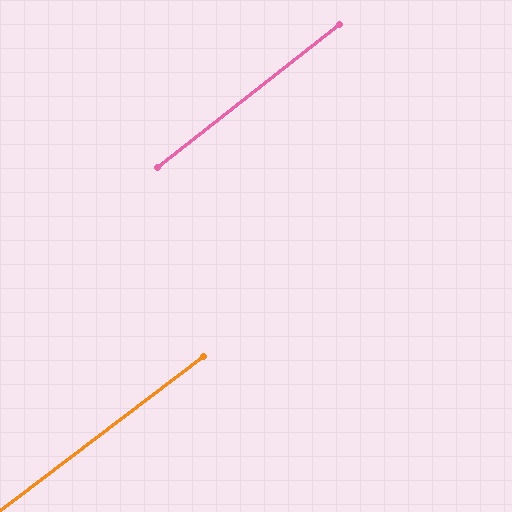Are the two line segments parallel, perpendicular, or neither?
Parallel — their directions differ by only 1.1°.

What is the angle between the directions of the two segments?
Approximately 1 degree.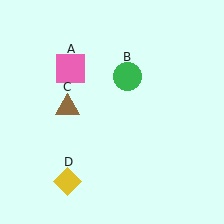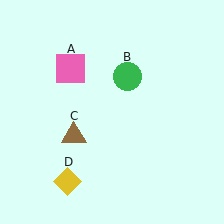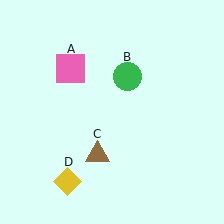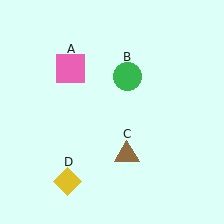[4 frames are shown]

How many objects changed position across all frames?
1 object changed position: brown triangle (object C).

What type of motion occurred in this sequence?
The brown triangle (object C) rotated counterclockwise around the center of the scene.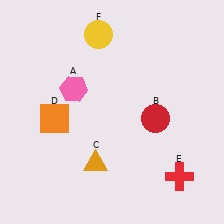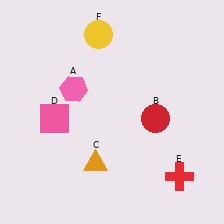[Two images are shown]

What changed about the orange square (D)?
In Image 1, D is orange. In Image 2, it changed to pink.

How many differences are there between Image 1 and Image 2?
There is 1 difference between the two images.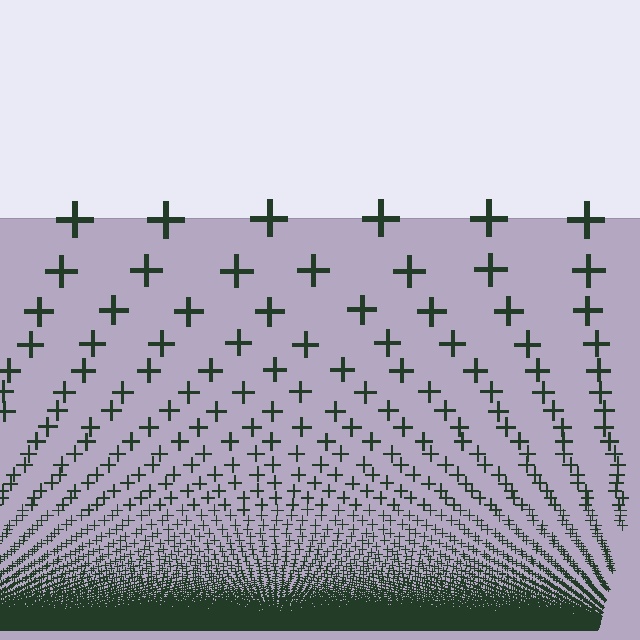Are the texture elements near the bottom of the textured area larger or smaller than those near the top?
Smaller. The gradient is inverted — elements near the bottom are smaller and denser.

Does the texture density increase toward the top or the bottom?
Density increases toward the bottom.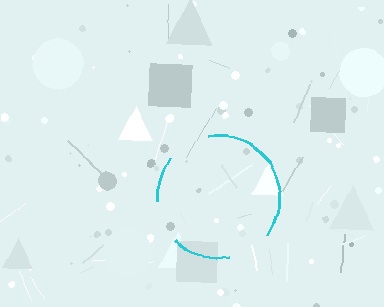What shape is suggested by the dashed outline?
The dashed outline suggests a circle.